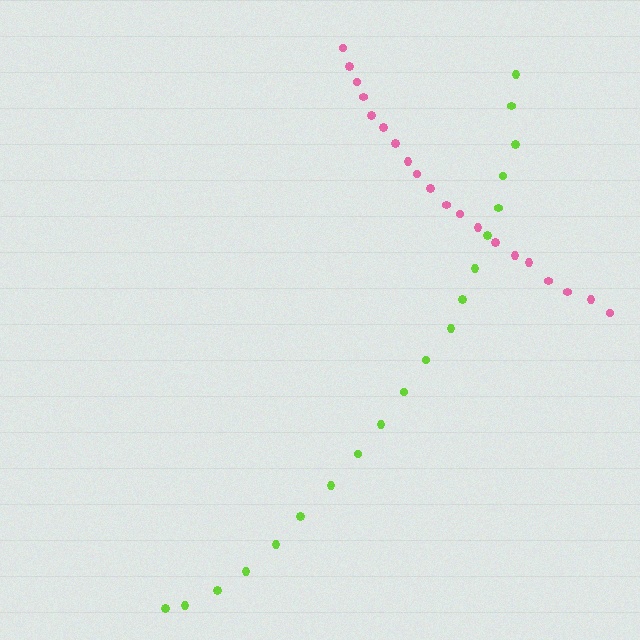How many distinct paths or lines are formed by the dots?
There are 2 distinct paths.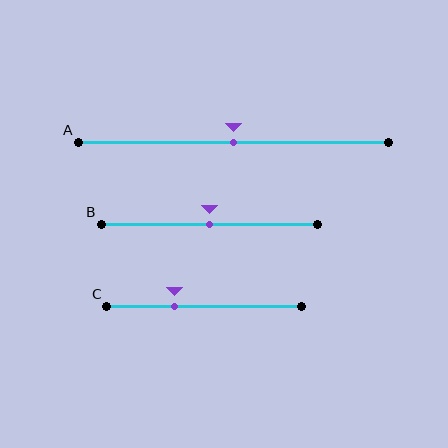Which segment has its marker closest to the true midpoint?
Segment A has its marker closest to the true midpoint.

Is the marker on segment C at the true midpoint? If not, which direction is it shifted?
No, the marker on segment C is shifted to the left by about 15% of the segment length.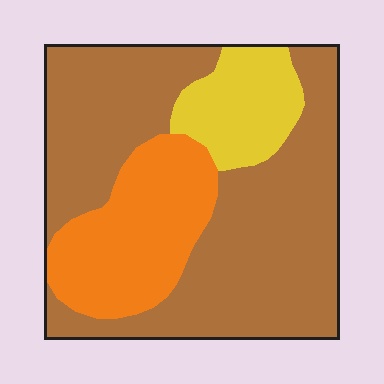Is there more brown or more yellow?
Brown.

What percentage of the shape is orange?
Orange takes up about one quarter (1/4) of the shape.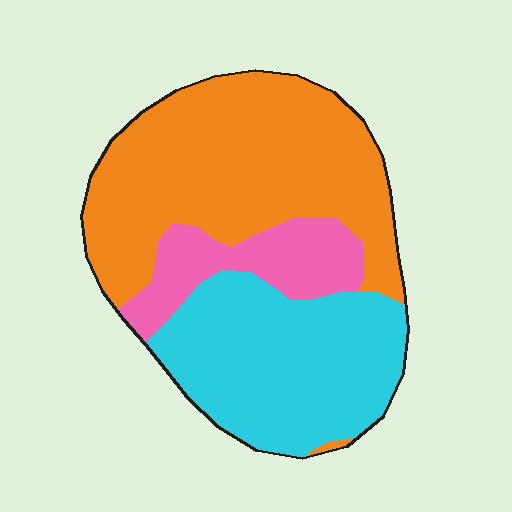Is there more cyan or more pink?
Cyan.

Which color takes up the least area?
Pink, at roughly 15%.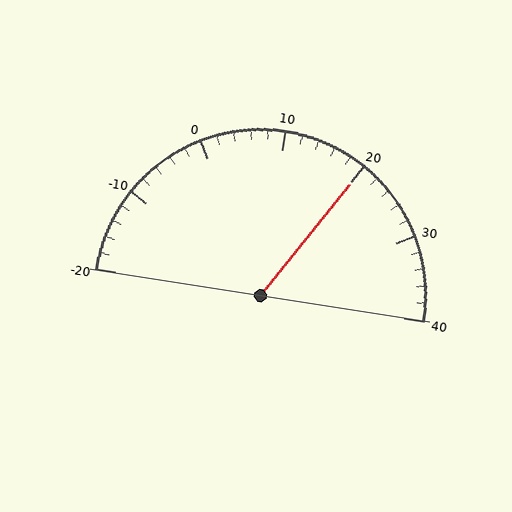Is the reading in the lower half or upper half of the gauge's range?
The reading is in the upper half of the range (-20 to 40).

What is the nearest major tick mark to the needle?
The nearest major tick mark is 20.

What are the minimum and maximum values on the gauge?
The gauge ranges from -20 to 40.